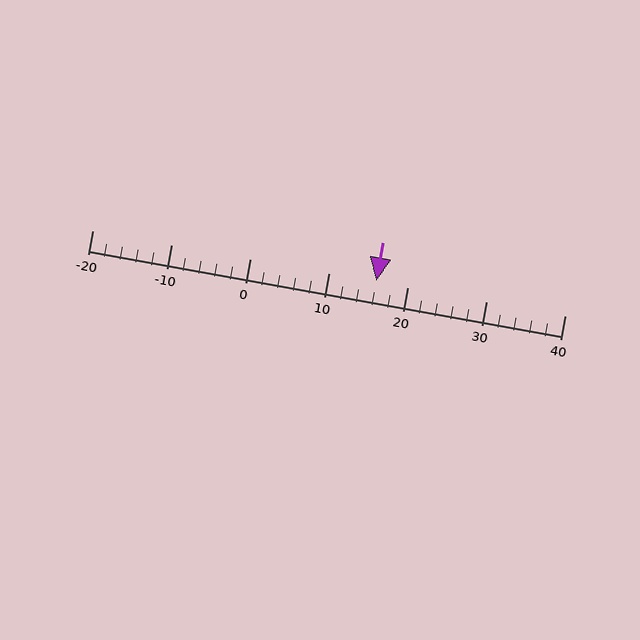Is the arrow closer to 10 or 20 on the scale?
The arrow is closer to 20.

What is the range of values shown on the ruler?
The ruler shows values from -20 to 40.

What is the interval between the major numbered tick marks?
The major tick marks are spaced 10 units apart.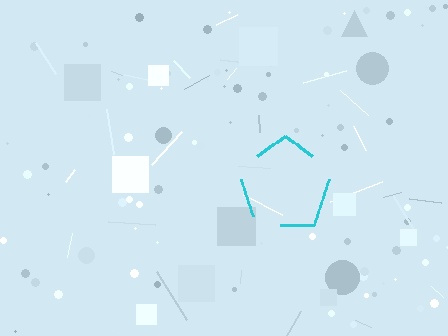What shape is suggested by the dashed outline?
The dashed outline suggests a pentagon.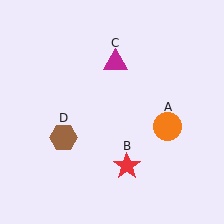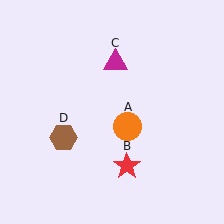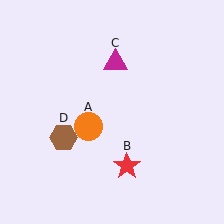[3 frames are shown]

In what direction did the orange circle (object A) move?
The orange circle (object A) moved left.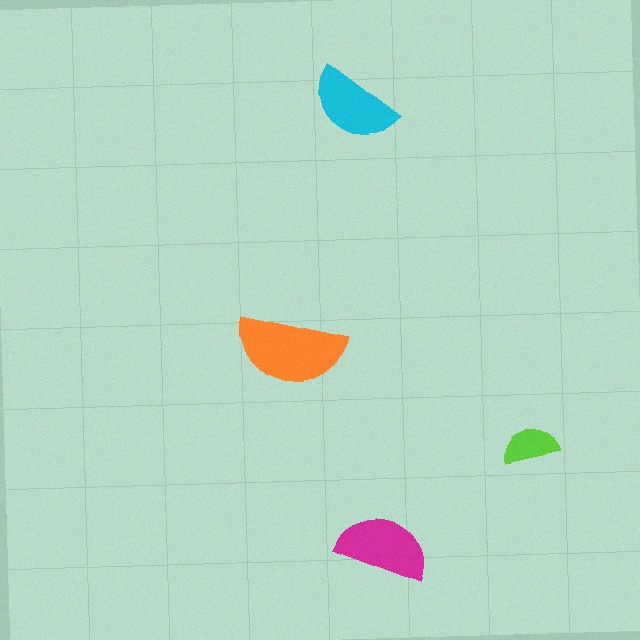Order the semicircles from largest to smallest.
the orange one, the magenta one, the cyan one, the lime one.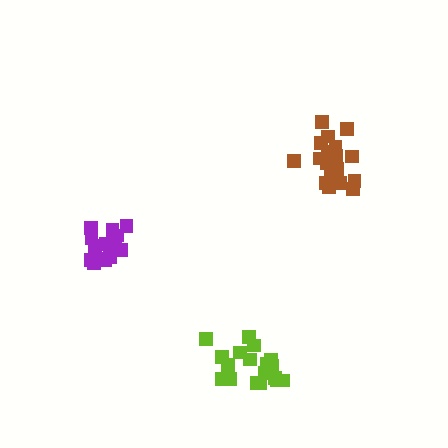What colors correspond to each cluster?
The clusters are colored: brown, purple, lime.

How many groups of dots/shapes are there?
There are 3 groups.